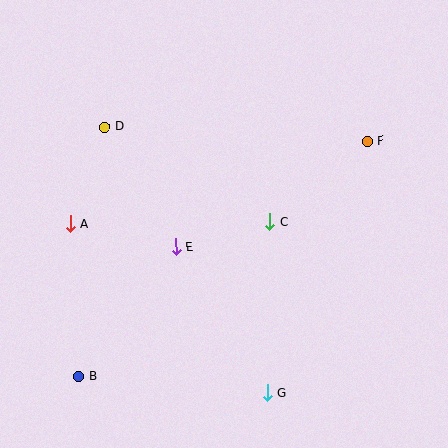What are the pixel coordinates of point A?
Point A is at (70, 224).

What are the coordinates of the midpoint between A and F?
The midpoint between A and F is at (219, 183).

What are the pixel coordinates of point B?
Point B is at (79, 376).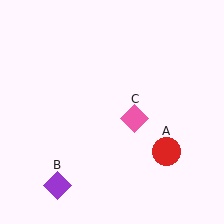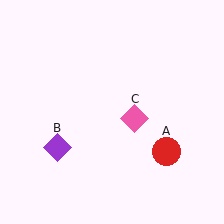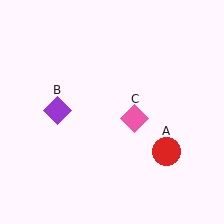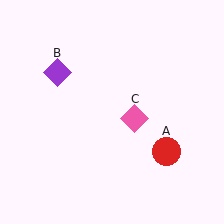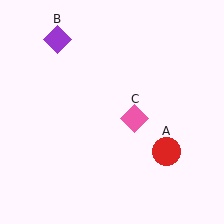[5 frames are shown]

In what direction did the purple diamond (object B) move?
The purple diamond (object B) moved up.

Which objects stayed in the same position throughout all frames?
Red circle (object A) and pink diamond (object C) remained stationary.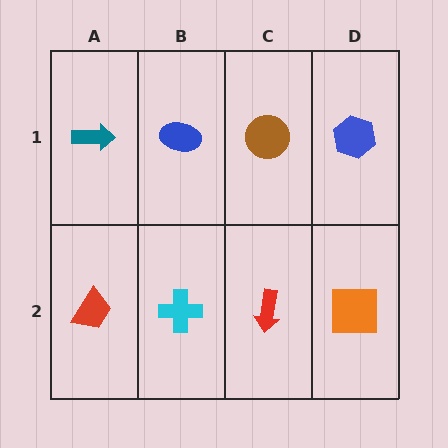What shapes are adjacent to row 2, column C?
A brown circle (row 1, column C), a cyan cross (row 2, column B), an orange square (row 2, column D).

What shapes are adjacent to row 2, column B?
A blue ellipse (row 1, column B), a red trapezoid (row 2, column A), a red arrow (row 2, column C).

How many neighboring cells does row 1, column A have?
2.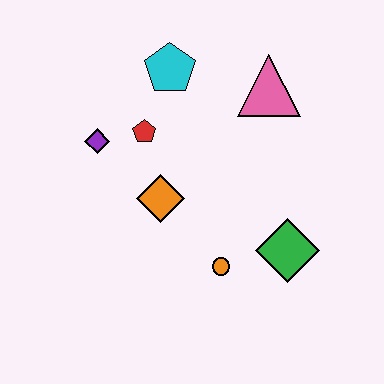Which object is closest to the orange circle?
The green diamond is closest to the orange circle.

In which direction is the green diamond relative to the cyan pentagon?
The green diamond is below the cyan pentagon.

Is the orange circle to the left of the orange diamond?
No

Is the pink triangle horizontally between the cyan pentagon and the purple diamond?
No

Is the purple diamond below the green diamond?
No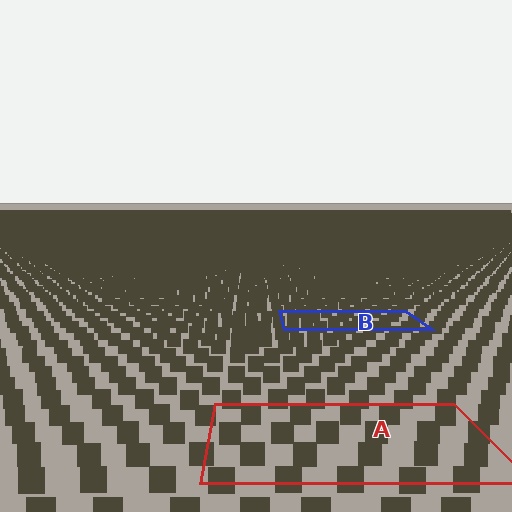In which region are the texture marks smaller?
The texture marks are smaller in region B, because it is farther away.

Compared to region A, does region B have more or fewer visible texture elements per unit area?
Region B has more texture elements per unit area — they are packed more densely because it is farther away.